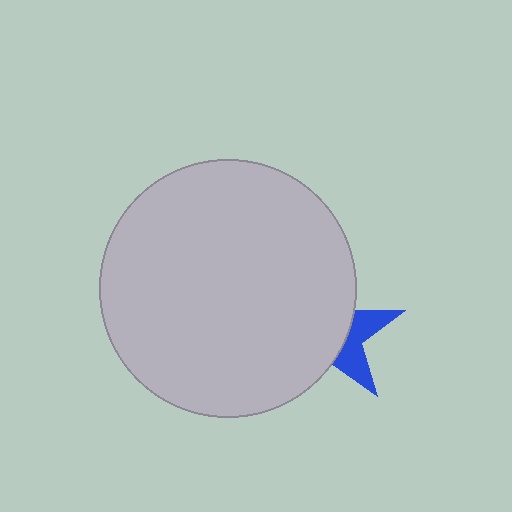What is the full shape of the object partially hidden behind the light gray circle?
The partially hidden object is a blue star.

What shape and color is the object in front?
The object in front is a light gray circle.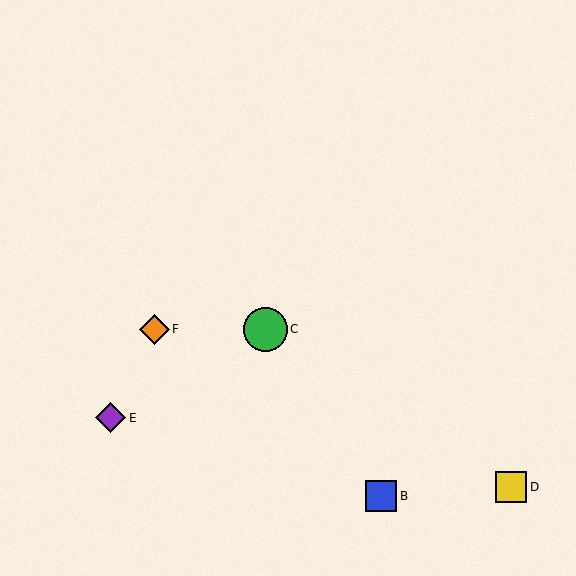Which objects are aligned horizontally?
Objects A, C, F are aligned horizontally.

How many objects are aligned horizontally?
3 objects (A, C, F) are aligned horizontally.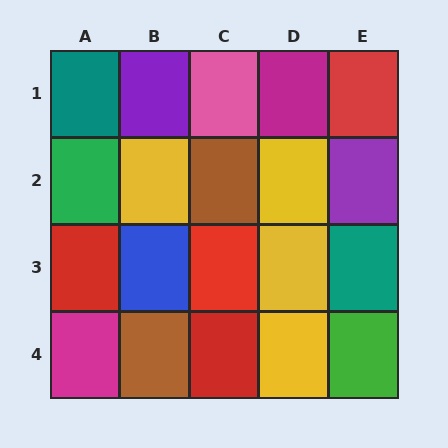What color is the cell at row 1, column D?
Magenta.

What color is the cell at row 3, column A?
Red.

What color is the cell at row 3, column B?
Blue.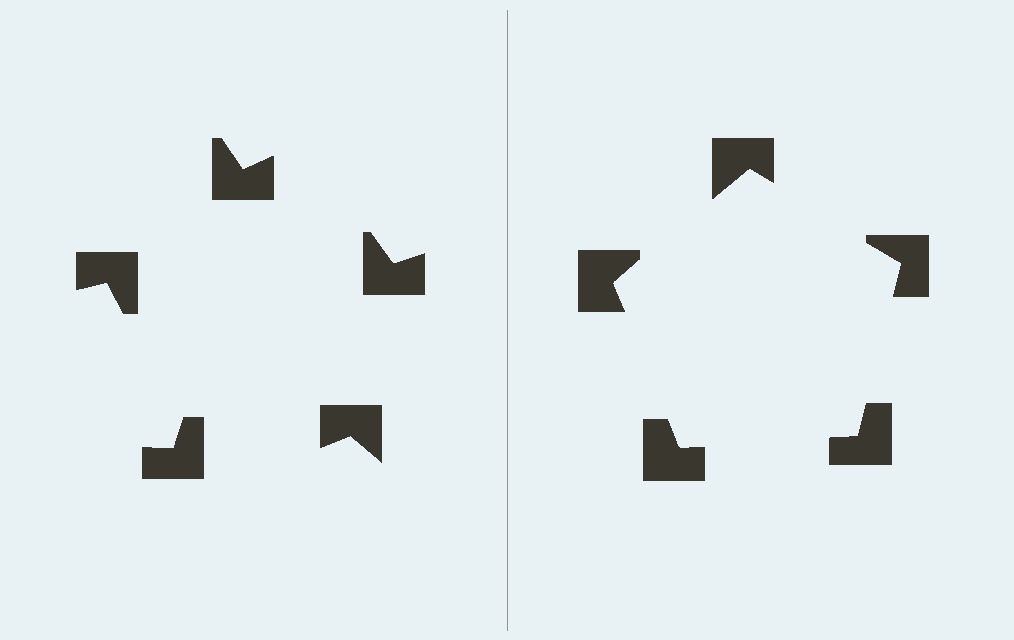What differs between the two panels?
The notched squares are positioned identically on both sides; only the wedge orientations differ. On the right they align to a pentagon; on the left they are misaligned.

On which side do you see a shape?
An illusory pentagon appears on the right side. On the left side the wedge cuts are rotated, so no coherent shape forms.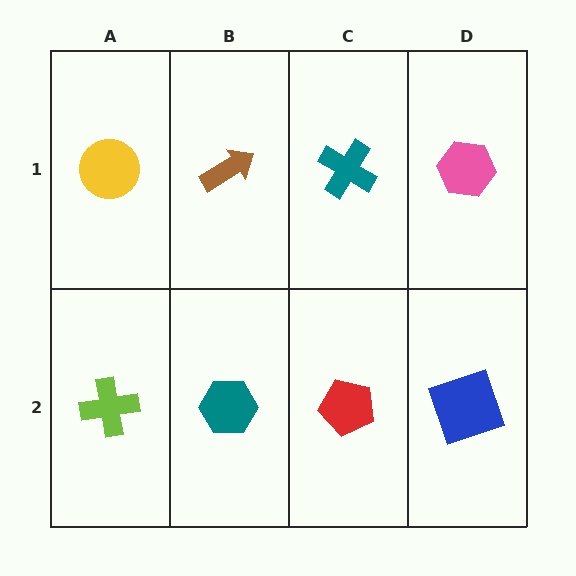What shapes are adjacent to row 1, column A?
A lime cross (row 2, column A), a brown arrow (row 1, column B).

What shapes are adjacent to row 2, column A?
A yellow circle (row 1, column A), a teal hexagon (row 2, column B).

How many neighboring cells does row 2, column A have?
2.